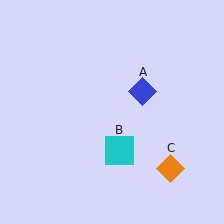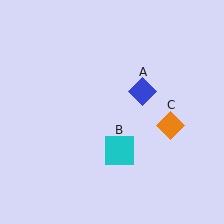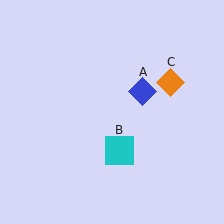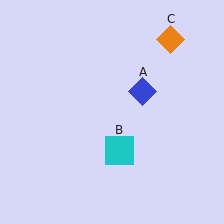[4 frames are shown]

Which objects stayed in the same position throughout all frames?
Blue diamond (object A) and cyan square (object B) remained stationary.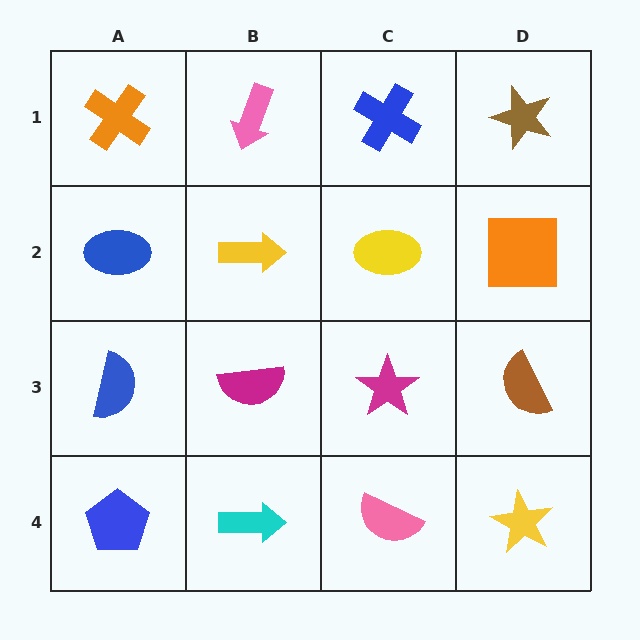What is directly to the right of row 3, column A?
A magenta semicircle.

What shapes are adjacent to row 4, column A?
A blue semicircle (row 3, column A), a cyan arrow (row 4, column B).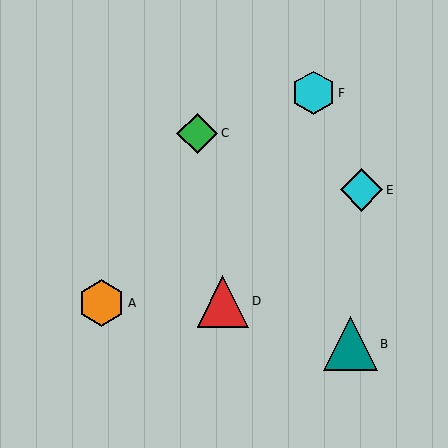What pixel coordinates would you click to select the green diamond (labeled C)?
Click at (197, 134) to select the green diamond C.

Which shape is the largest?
The teal triangle (labeled B) is the largest.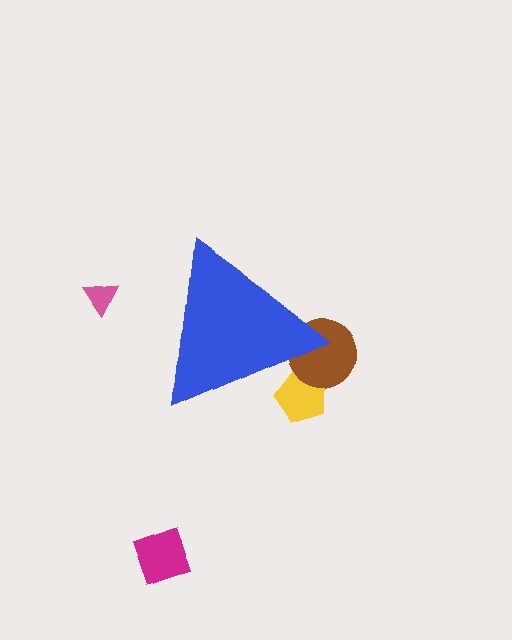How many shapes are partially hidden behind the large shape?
2 shapes are partially hidden.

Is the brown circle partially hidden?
Yes, the brown circle is partially hidden behind the blue triangle.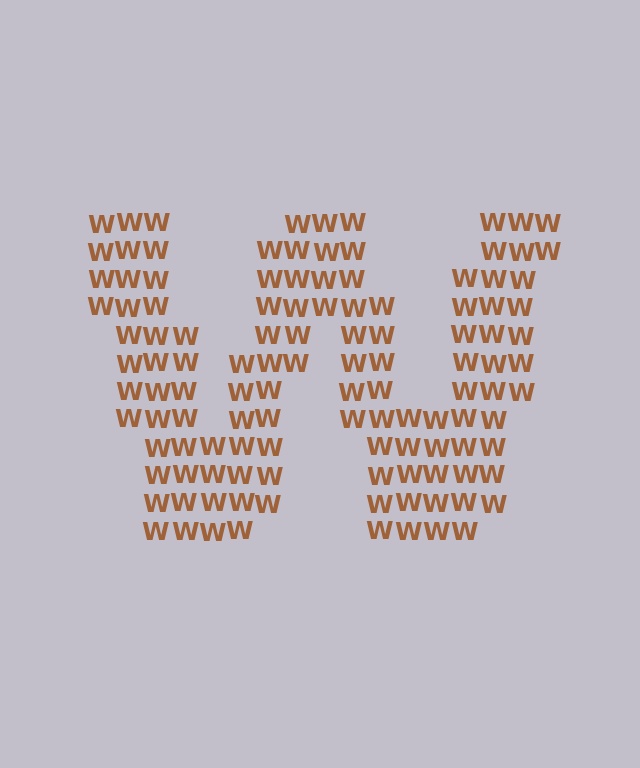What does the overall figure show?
The overall figure shows the letter W.